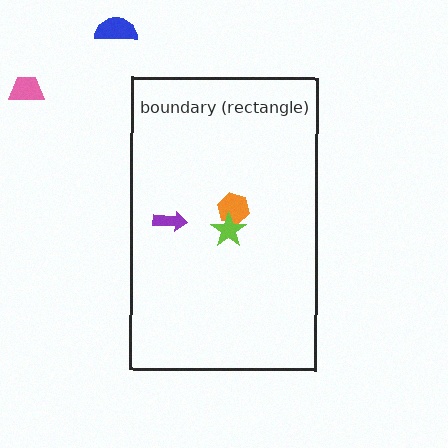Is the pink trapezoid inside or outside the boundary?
Outside.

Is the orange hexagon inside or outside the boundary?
Inside.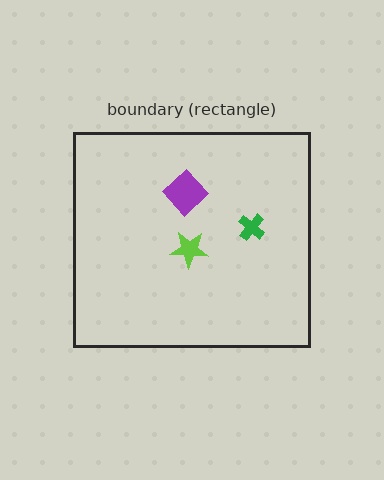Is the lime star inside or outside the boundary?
Inside.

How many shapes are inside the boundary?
3 inside, 0 outside.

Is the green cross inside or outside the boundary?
Inside.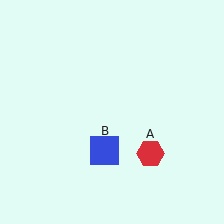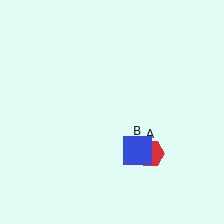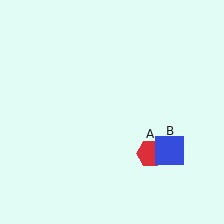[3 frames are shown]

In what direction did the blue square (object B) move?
The blue square (object B) moved right.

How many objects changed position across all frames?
1 object changed position: blue square (object B).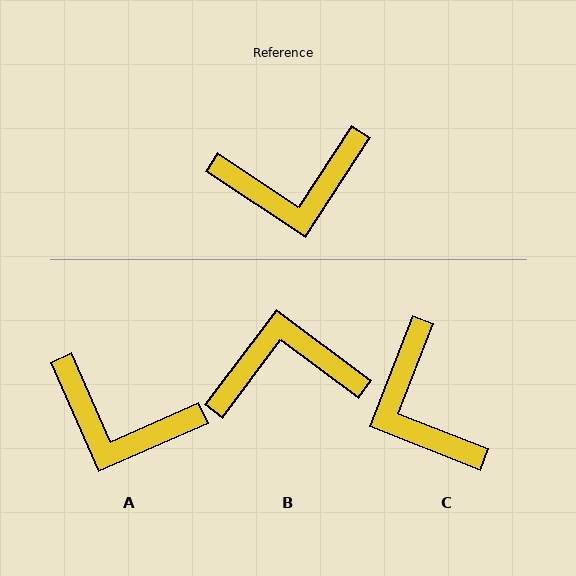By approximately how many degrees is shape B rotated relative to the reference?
Approximately 176 degrees counter-clockwise.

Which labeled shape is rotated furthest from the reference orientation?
B, about 176 degrees away.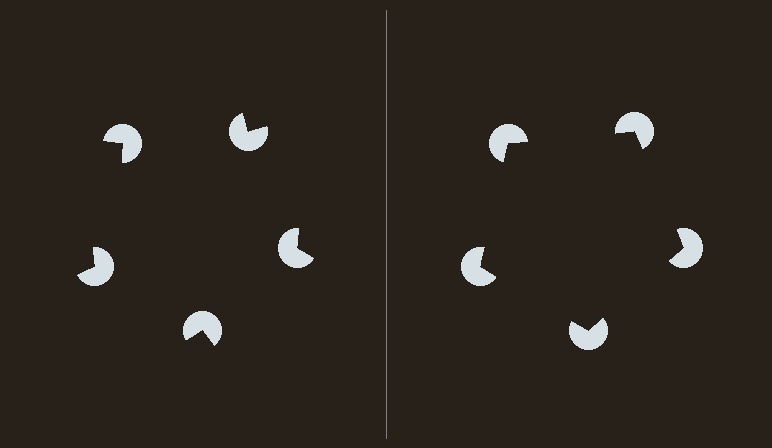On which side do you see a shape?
An illusory pentagon appears on the right side. On the left side the wedge cuts are rotated, so no coherent shape forms.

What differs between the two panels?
The pac-man discs are positioned identically on both sides; only the wedge orientations differ. On the right they align to a pentagon; on the left they are misaligned.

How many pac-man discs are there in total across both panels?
10 — 5 on each side.